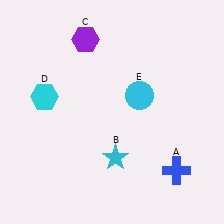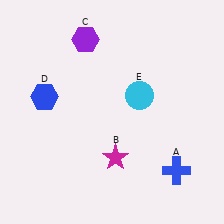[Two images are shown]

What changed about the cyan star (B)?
In Image 1, B is cyan. In Image 2, it changed to magenta.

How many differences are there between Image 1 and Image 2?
There are 2 differences between the two images.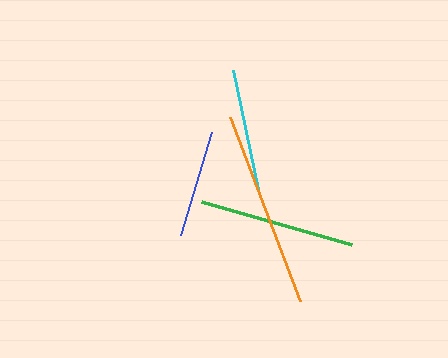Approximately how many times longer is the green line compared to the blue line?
The green line is approximately 1.5 times the length of the blue line.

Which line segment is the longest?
The orange line is the longest at approximately 196 pixels.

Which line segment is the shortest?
The blue line is the shortest at approximately 107 pixels.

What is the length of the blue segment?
The blue segment is approximately 107 pixels long.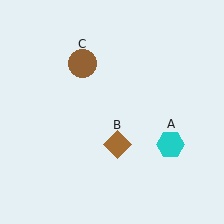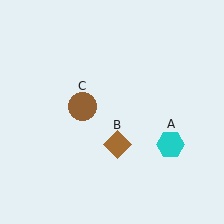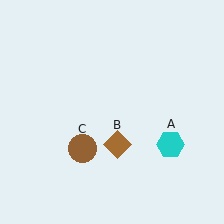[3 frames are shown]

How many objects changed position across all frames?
1 object changed position: brown circle (object C).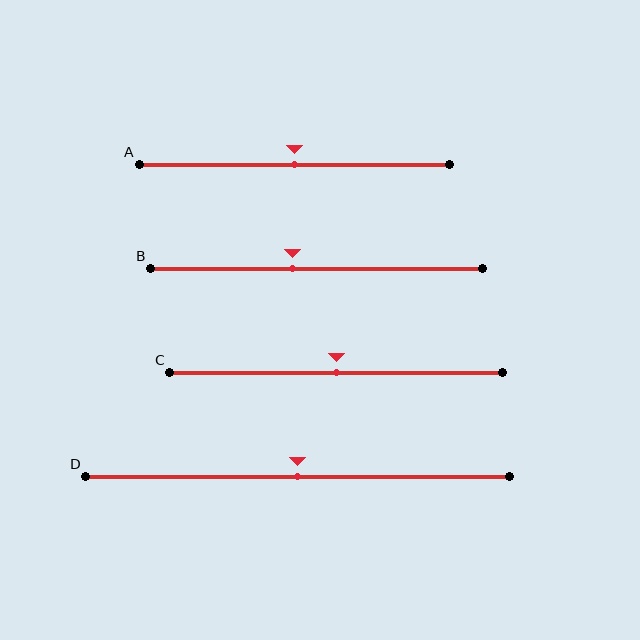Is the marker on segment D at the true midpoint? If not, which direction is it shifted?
Yes, the marker on segment D is at the true midpoint.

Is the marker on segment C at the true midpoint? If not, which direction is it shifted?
Yes, the marker on segment C is at the true midpoint.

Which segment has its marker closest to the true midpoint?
Segment A has its marker closest to the true midpoint.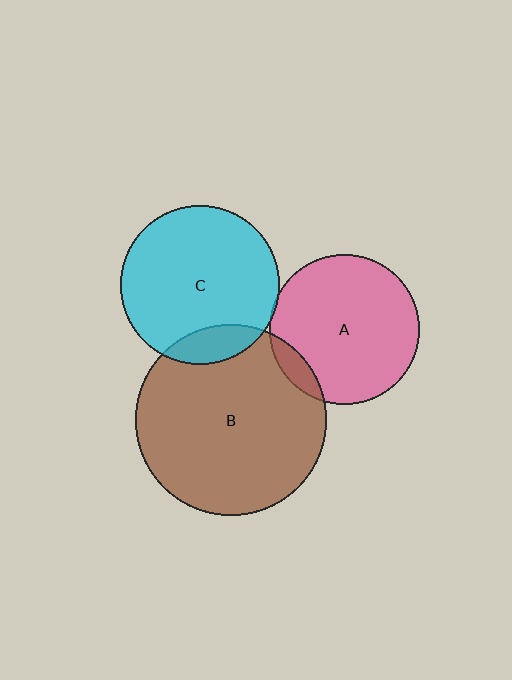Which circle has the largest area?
Circle B (brown).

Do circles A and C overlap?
Yes.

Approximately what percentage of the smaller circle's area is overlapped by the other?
Approximately 5%.